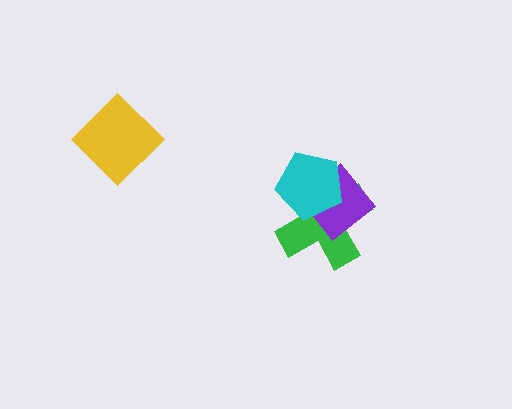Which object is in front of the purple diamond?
The cyan pentagon is in front of the purple diamond.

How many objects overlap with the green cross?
2 objects overlap with the green cross.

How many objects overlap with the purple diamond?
2 objects overlap with the purple diamond.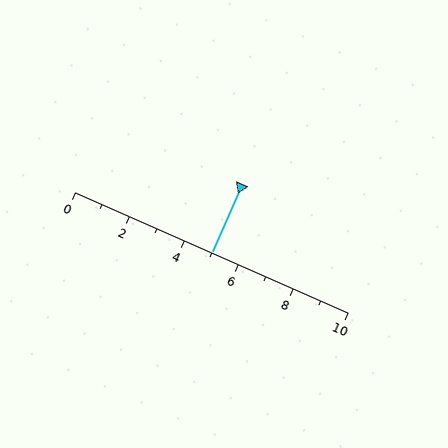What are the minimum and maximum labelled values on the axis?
The axis runs from 0 to 10.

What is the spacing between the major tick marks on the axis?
The major ticks are spaced 2 apart.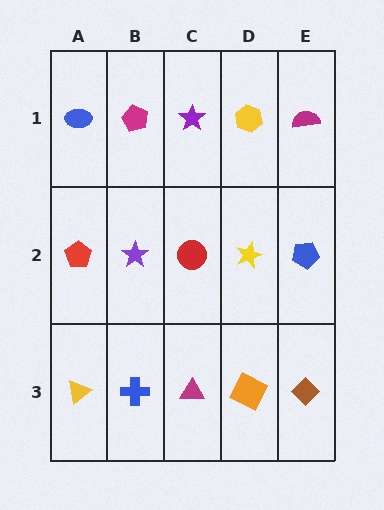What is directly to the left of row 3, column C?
A blue cross.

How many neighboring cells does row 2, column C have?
4.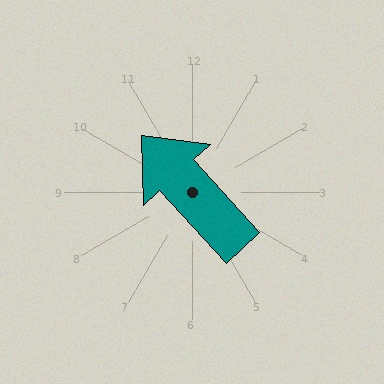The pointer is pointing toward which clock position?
Roughly 11 o'clock.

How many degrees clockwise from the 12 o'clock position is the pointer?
Approximately 318 degrees.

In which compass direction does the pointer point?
Northwest.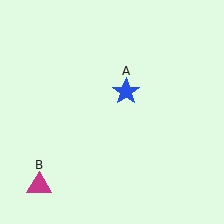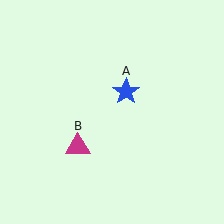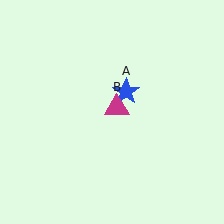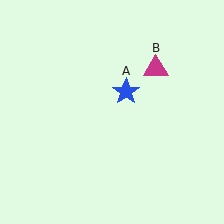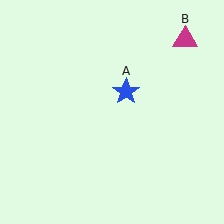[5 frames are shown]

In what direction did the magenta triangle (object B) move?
The magenta triangle (object B) moved up and to the right.